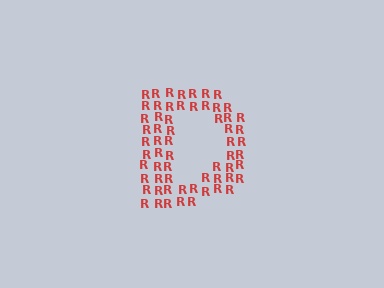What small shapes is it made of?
It is made of small letter R's.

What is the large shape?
The large shape is the letter D.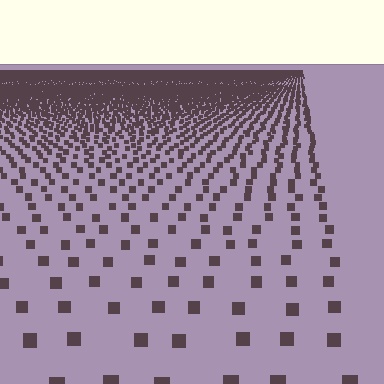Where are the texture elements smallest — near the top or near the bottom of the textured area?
Near the top.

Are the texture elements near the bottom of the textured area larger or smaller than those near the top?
Larger. Near the bottom, elements are closer to the viewer and appear at a bigger on-screen size.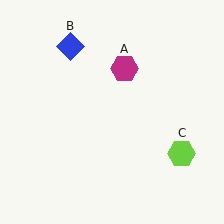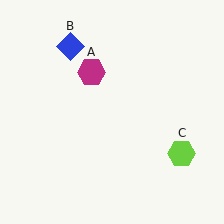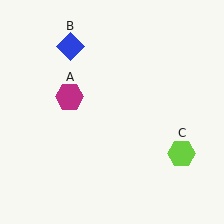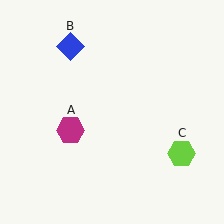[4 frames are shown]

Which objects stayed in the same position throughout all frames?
Blue diamond (object B) and lime hexagon (object C) remained stationary.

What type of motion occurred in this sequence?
The magenta hexagon (object A) rotated counterclockwise around the center of the scene.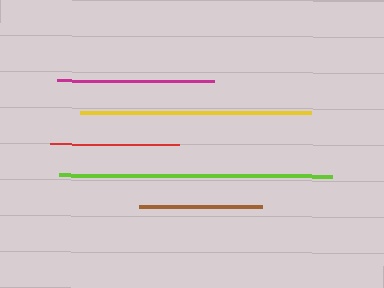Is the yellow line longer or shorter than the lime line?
The lime line is longer than the yellow line.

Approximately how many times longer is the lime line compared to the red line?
The lime line is approximately 2.1 times the length of the red line.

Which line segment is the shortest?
The brown line is the shortest at approximately 124 pixels.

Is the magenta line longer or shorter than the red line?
The magenta line is longer than the red line.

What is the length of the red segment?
The red segment is approximately 129 pixels long.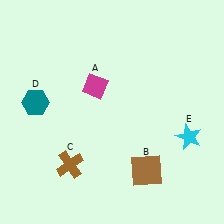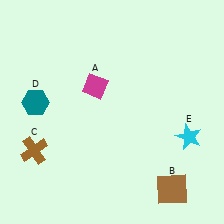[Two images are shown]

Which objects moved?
The objects that moved are: the brown square (B), the brown cross (C).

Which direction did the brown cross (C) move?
The brown cross (C) moved left.